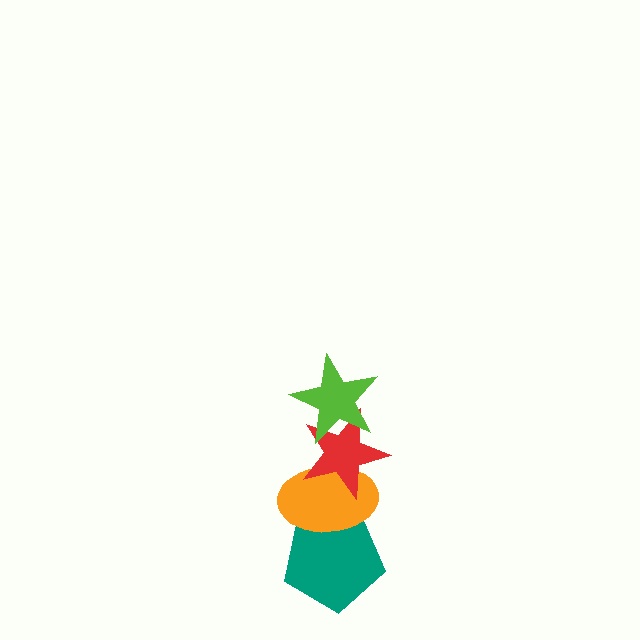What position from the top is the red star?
The red star is 2nd from the top.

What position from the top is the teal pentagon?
The teal pentagon is 4th from the top.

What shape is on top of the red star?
The lime star is on top of the red star.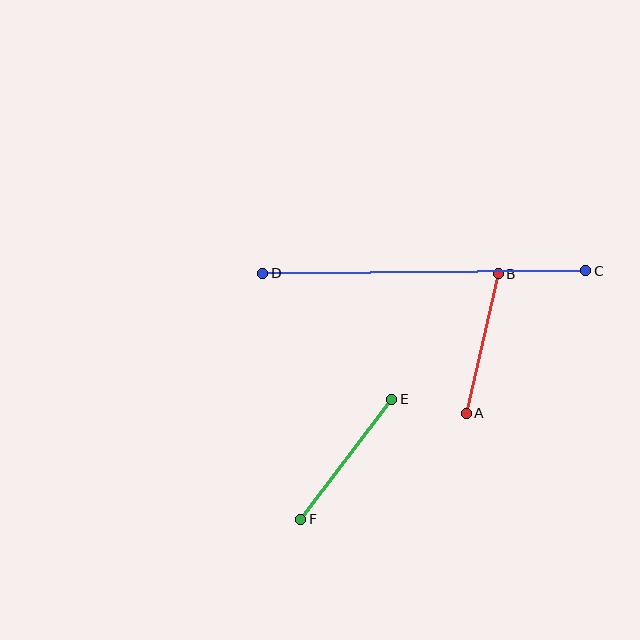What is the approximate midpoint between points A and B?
The midpoint is at approximately (482, 344) pixels.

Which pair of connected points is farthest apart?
Points C and D are farthest apart.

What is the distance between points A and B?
The distance is approximately 143 pixels.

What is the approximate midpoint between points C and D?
The midpoint is at approximately (424, 272) pixels.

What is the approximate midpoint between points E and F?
The midpoint is at approximately (346, 459) pixels.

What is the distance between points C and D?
The distance is approximately 323 pixels.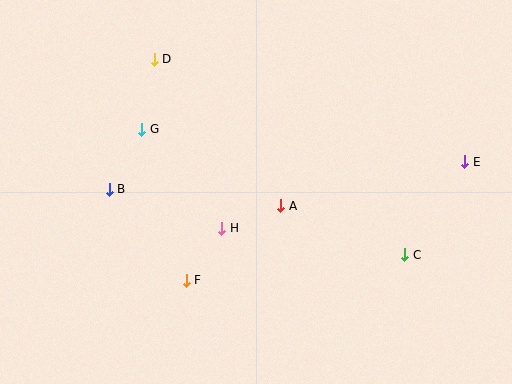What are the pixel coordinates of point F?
Point F is at (186, 280).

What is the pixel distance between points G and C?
The distance between G and C is 291 pixels.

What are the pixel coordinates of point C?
Point C is at (405, 255).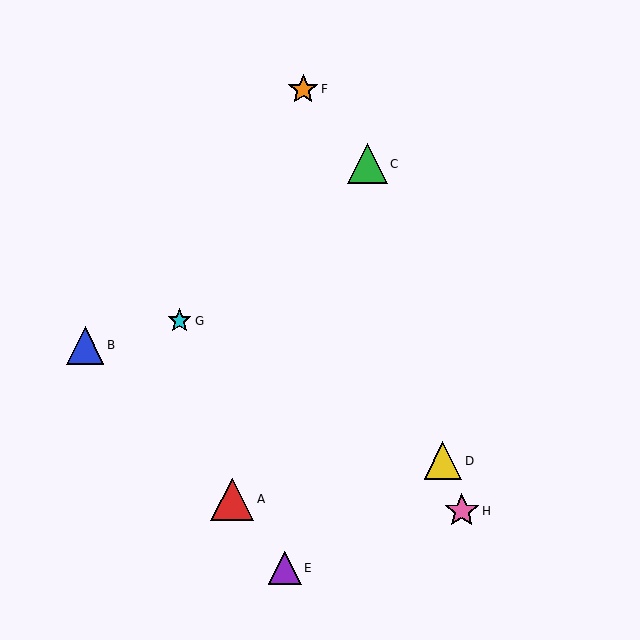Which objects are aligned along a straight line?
Objects D, F, H are aligned along a straight line.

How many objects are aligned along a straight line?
3 objects (D, F, H) are aligned along a straight line.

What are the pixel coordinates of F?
Object F is at (303, 89).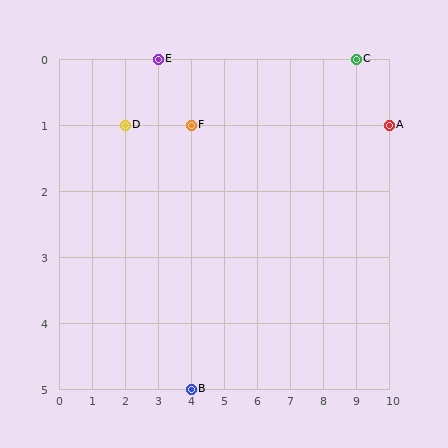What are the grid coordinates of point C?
Point C is at grid coordinates (9, 0).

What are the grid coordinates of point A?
Point A is at grid coordinates (10, 1).